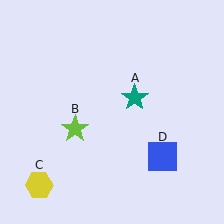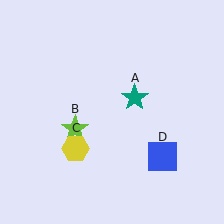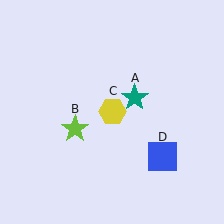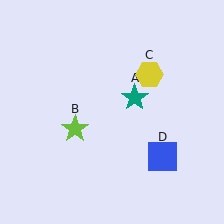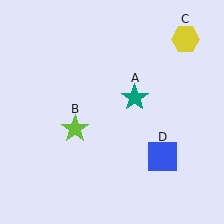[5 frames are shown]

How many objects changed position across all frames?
1 object changed position: yellow hexagon (object C).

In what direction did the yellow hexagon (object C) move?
The yellow hexagon (object C) moved up and to the right.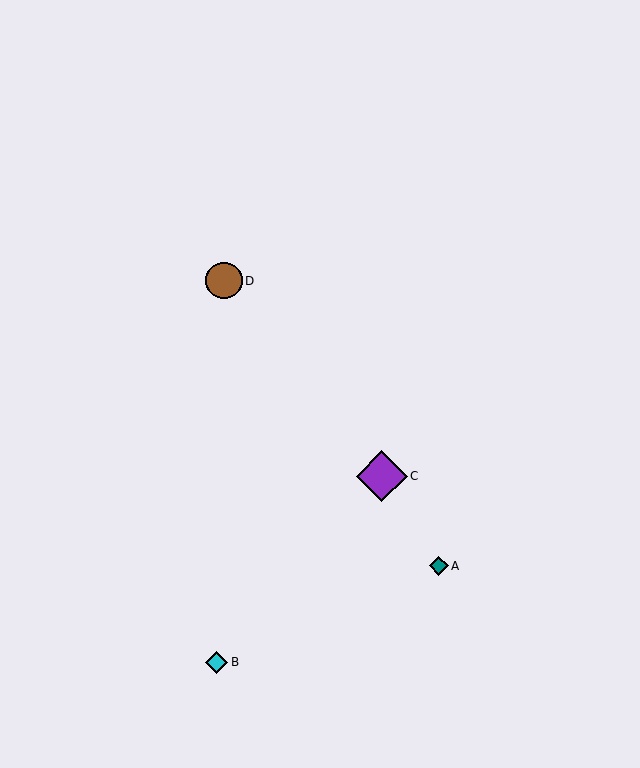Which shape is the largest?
The purple diamond (labeled C) is the largest.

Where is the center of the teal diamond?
The center of the teal diamond is at (439, 566).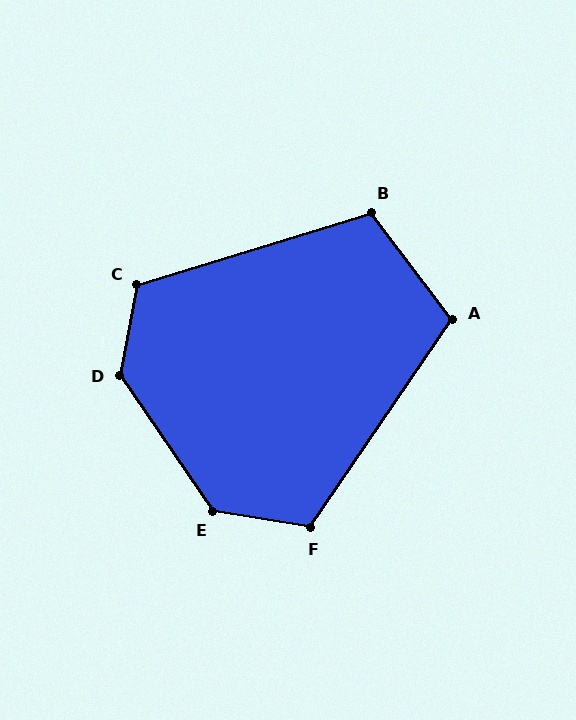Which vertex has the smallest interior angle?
A, at approximately 109 degrees.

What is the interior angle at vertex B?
Approximately 110 degrees (obtuse).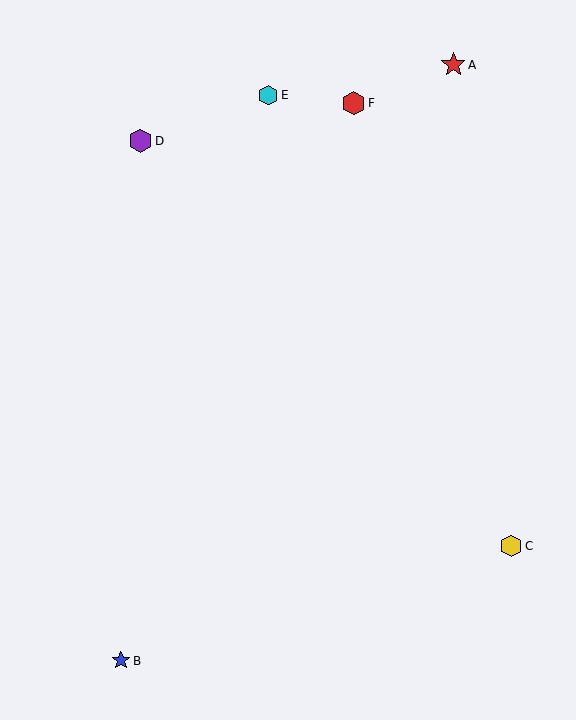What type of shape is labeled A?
Shape A is a red star.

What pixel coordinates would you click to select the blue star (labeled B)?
Click at (121, 661) to select the blue star B.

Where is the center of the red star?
The center of the red star is at (453, 65).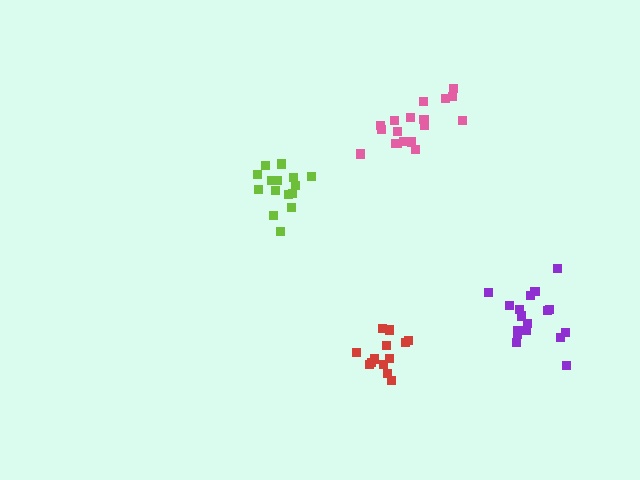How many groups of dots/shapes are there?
There are 4 groups.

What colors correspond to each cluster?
The clusters are colored: pink, red, purple, lime.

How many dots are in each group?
Group 1: 18 dots, Group 2: 15 dots, Group 3: 18 dots, Group 4: 15 dots (66 total).